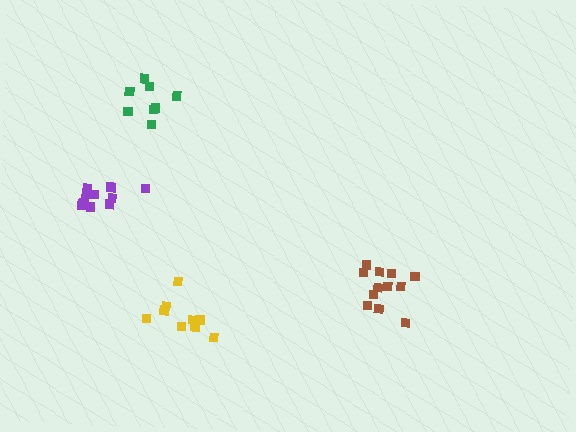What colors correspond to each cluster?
The clusters are colored: yellow, green, brown, purple.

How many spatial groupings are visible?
There are 4 spatial groupings.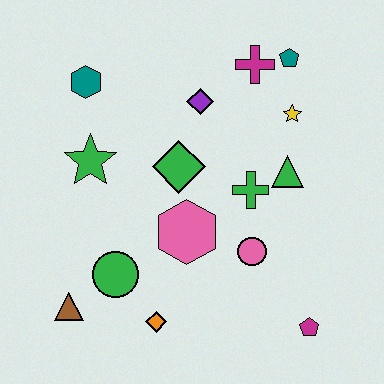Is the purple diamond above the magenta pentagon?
Yes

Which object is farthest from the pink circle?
The teal hexagon is farthest from the pink circle.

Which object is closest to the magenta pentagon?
The pink circle is closest to the magenta pentagon.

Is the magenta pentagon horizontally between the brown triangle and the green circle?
No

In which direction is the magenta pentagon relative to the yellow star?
The magenta pentagon is below the yellow star.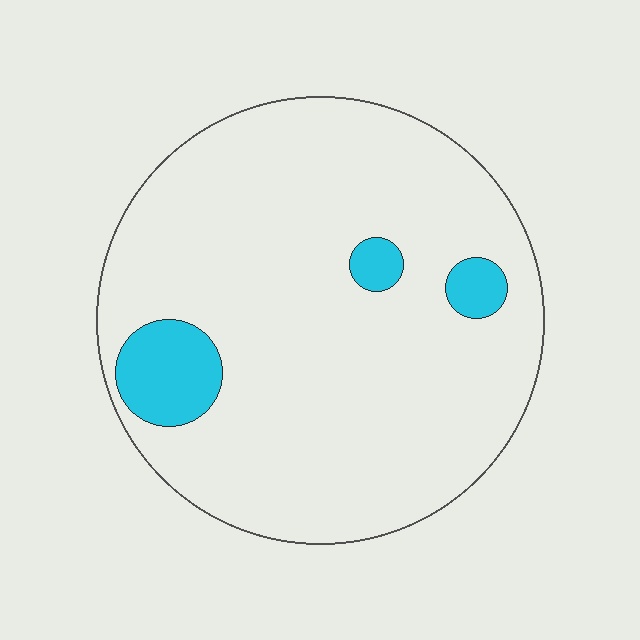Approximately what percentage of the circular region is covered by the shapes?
Approximately 10%.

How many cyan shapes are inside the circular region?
3.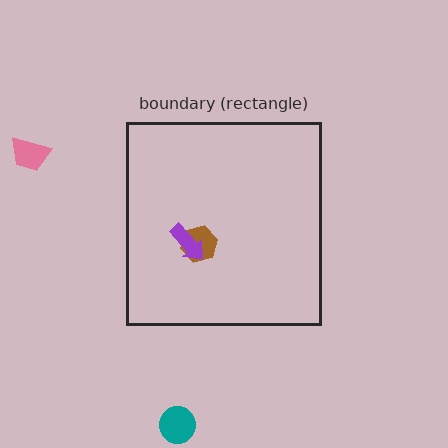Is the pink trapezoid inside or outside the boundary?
Outside.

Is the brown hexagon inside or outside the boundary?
Inside.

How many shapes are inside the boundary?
2 inside, 2 outside.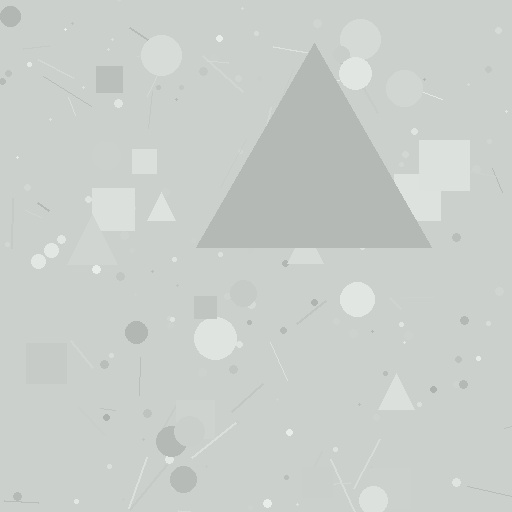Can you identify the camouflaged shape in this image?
The camouflaged shape is a triangle.